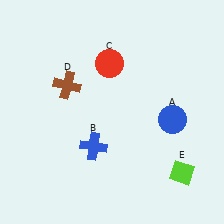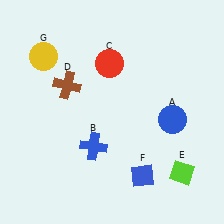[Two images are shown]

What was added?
A blue diamond (F), a yellow circle (G) were added in Image 2.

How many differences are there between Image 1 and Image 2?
There are 2 differences between the two images.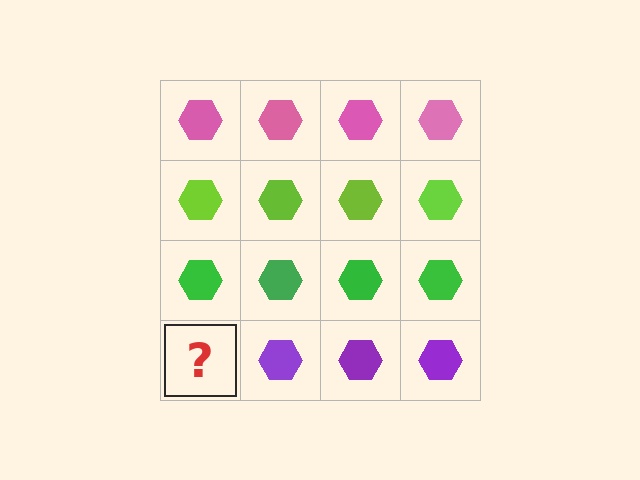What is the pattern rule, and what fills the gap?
The rule is that each row has a consistent color. The gap should be filled with a purple hexagon.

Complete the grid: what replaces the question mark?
The question mark should be replaced with a purple hexagon.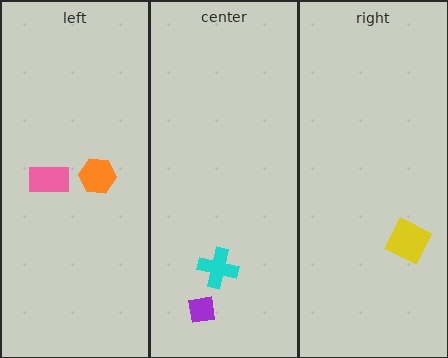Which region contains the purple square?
The center region.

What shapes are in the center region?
The cyan cross, the purple square.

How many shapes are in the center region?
2.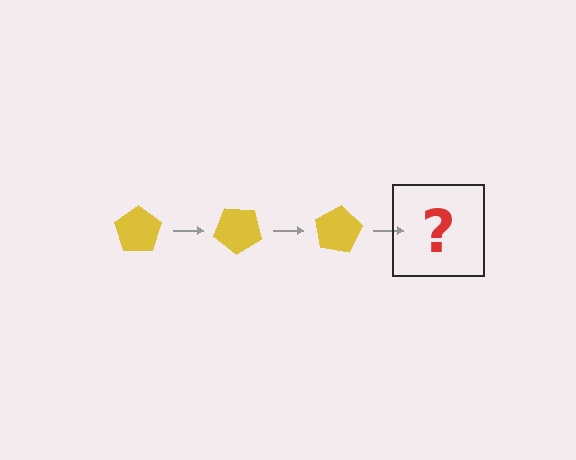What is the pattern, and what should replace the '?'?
The pattern is that the pentagon rotates 40 degrees each step. The '?' should be a yellow pentagon rotated 120 degrees.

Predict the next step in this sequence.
The next step is a yellow pentagon rotated 120 degrees.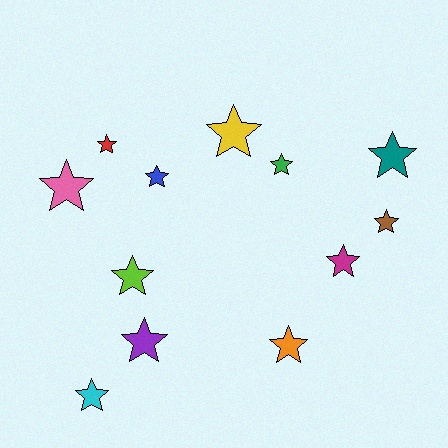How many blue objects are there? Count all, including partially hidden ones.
There is 1 blue object.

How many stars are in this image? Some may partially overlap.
There are 12 stars.